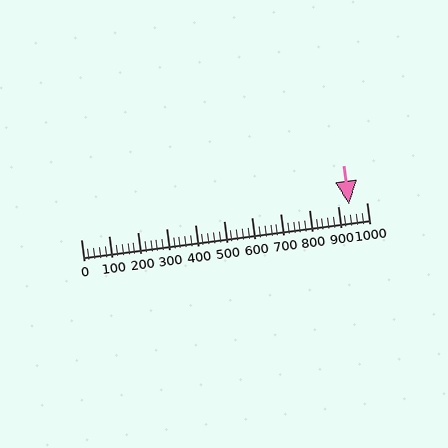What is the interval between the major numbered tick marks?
The major tick marks are spaced 100 units apart.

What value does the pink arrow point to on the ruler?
The pink arrow points to approximately 940.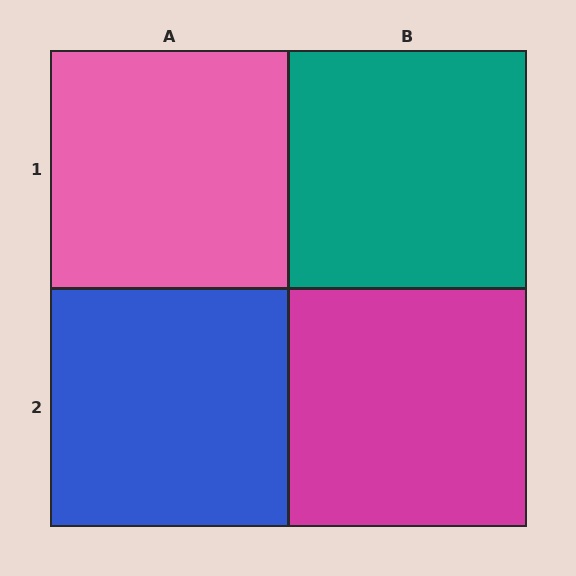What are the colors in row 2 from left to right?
Blue, magenta.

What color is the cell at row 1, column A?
Pink.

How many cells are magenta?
1 cell is magenta.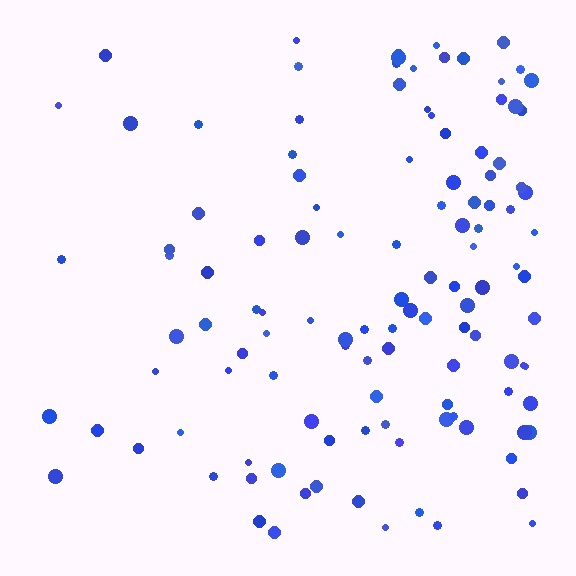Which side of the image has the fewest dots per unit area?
The left.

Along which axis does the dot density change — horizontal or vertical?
Horizontal.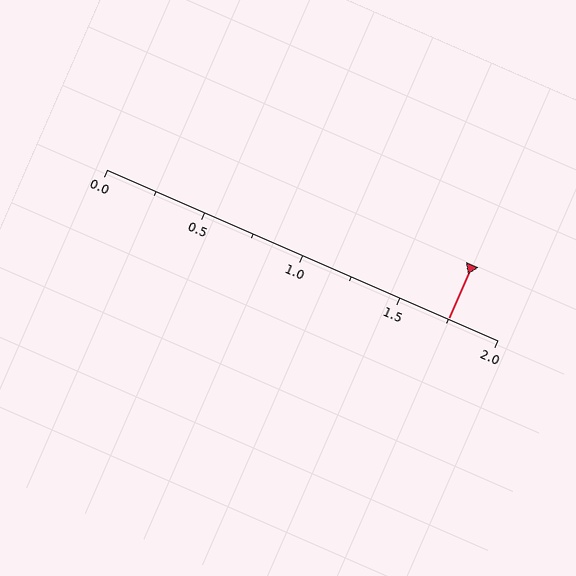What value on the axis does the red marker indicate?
The marker indicates approximately 1.75.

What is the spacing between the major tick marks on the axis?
The major ticks are spaced 0.5 apart.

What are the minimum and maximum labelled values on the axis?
The axis runs from 0.0 to 2.0.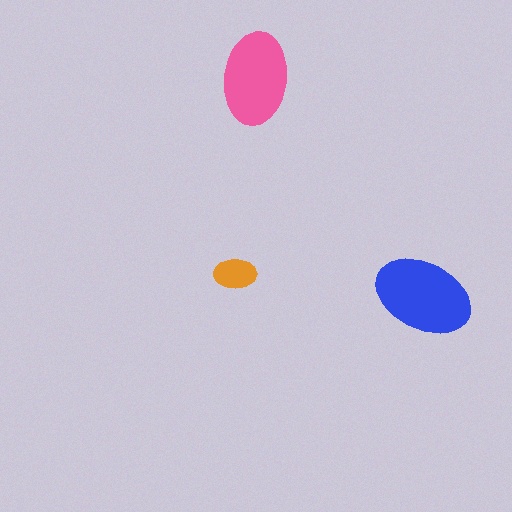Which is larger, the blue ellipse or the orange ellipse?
The blue one.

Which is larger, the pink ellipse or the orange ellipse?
The pink one.